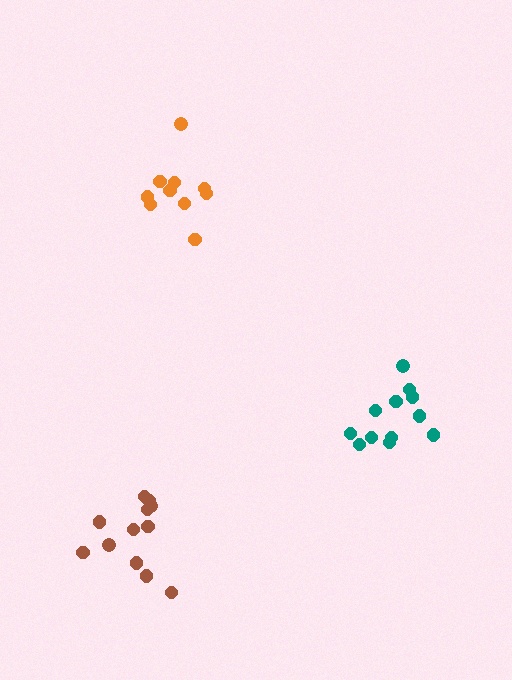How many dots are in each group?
Group 1: 10 dots, Group 2: 12 dots, Group 3: 12 dots (34 total).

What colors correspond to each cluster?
The clusters are colored: orange, teal, brown.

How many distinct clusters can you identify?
There are 3 distinct clusters.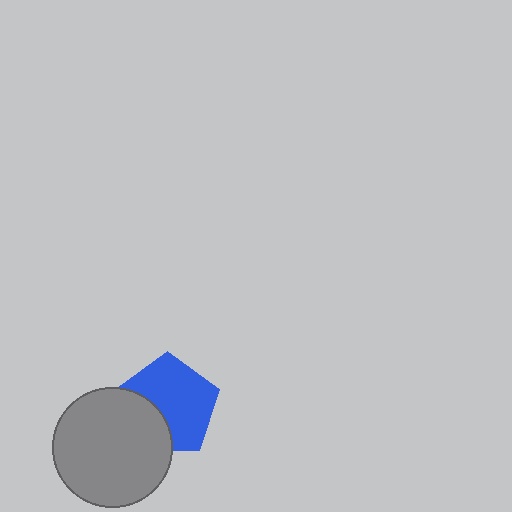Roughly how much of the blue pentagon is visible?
Most of it is visible (roughly 68%).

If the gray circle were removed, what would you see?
You would see the complete blue pentagon.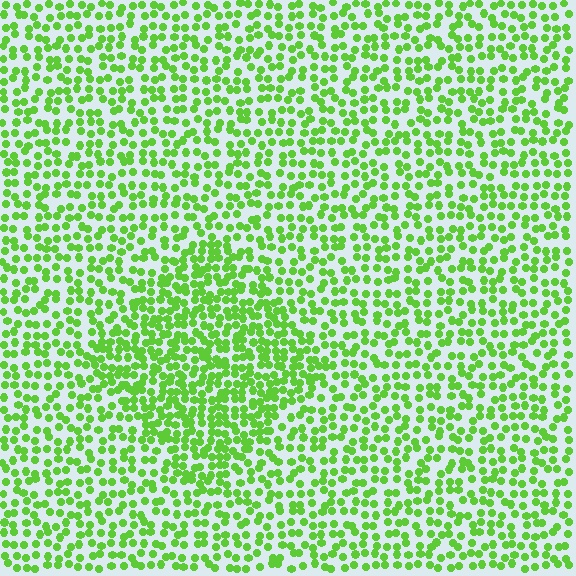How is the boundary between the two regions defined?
The boundary is defined by a change in element density (approximately 1.6x ratio). All elements are the same color, size, and shape.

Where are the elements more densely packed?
The elements are more densely packed inside the diamond boundary.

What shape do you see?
I see a diamond.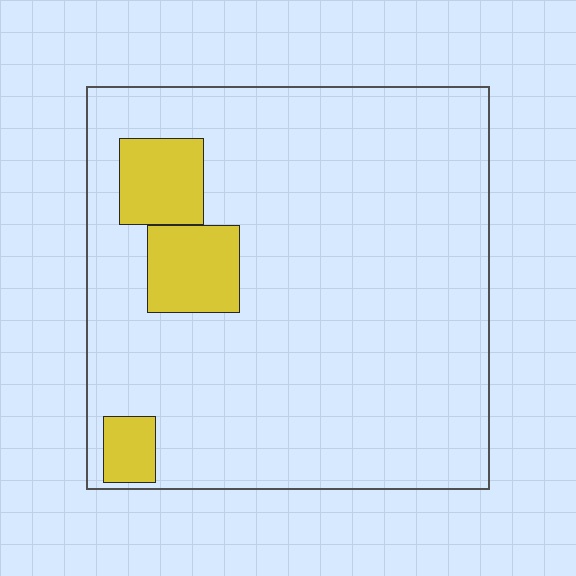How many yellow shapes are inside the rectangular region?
3.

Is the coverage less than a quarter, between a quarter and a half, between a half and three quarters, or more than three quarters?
Less than a quarter.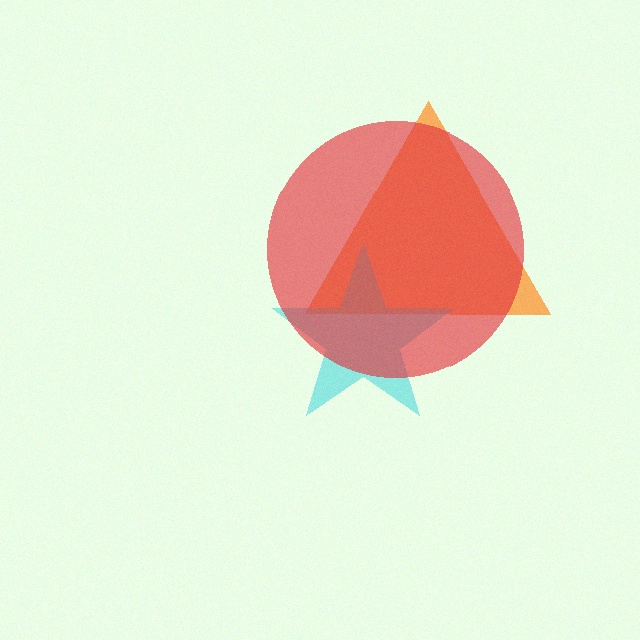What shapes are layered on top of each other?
The layered shapes are: an orange triangle, a cyan star, a red circle.